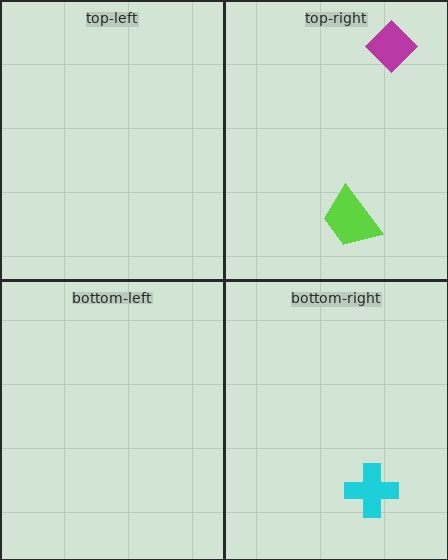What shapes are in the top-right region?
The magenta diamond, the lime trapezoid.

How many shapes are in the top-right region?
2.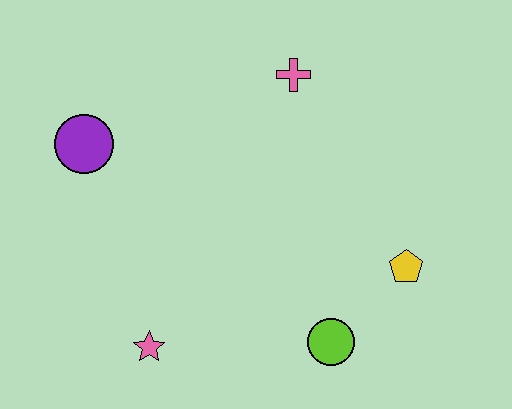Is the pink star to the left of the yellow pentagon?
Yes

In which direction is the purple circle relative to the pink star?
The purple circle is above the pink star.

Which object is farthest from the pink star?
The pink cross is farthest from the pink star.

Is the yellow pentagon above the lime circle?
Yes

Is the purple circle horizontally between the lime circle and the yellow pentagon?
No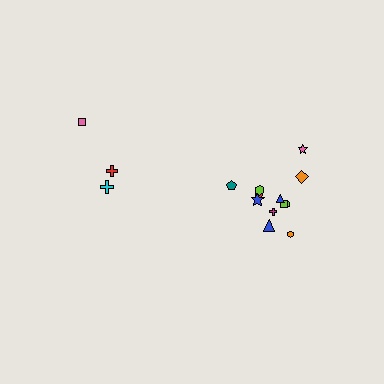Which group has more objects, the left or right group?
The right group.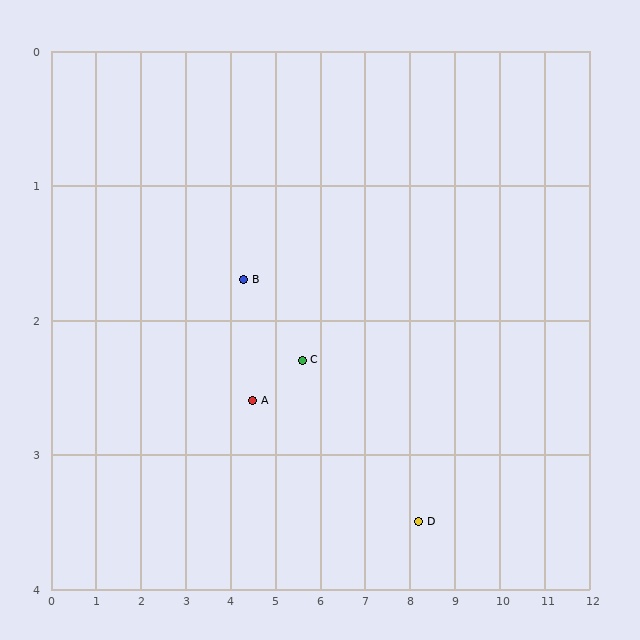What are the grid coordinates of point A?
Point A is at approximately (4.5, 2.6).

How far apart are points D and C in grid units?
Points D and C are about 2.9 grid units apart.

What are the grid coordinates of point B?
Point B is at approximately (4.3, 1.7).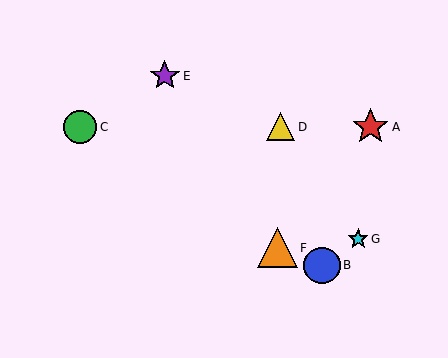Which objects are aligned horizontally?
Objects A, C, D are aligned horizontally.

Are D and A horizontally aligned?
Yes, both are at y≈127.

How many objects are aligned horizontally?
3 objects (A, C, D) are aligned horizontally.